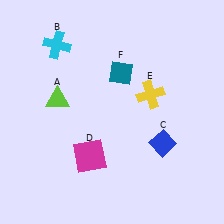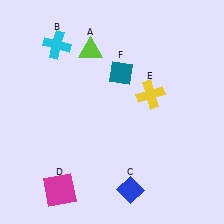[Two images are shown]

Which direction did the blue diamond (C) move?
The blue diamond (C) moved down.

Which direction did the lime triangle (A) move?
The lime triangle (A) moved up.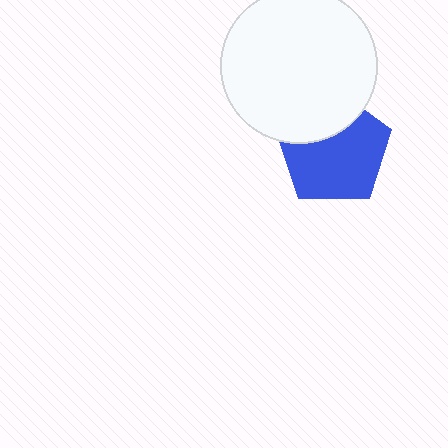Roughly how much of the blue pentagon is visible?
Most of it is visible (roughly 69%).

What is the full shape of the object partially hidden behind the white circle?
The partially hidden object is a blue pentagon.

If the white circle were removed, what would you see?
You would see the complete blue pentagon.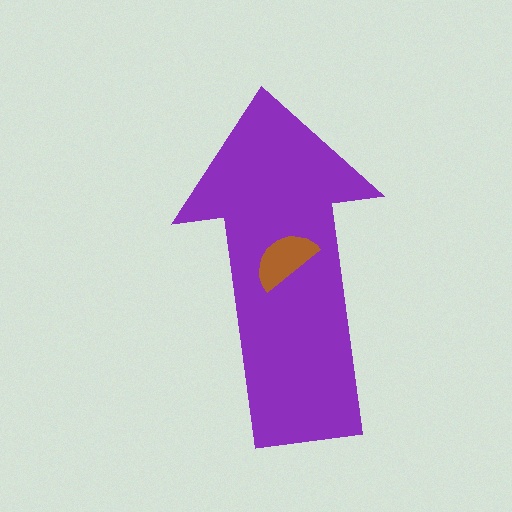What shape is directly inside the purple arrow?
The brown semicircle.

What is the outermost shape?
The purple arrow.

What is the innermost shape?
The brown semicircle.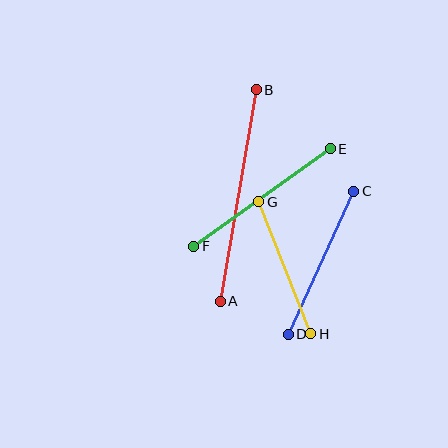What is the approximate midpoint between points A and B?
The midpoint is at approximately (238, 195) pixels.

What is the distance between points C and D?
The distance is approximately 158 pixels.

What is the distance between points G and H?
The distance is approximately 142 pixels.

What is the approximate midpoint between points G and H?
The midpoint is at approximately (285, 268) pixels.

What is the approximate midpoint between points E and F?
The midpoint is at approximately (262, 198) pixels.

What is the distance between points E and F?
The distance is approximately 168 pixels.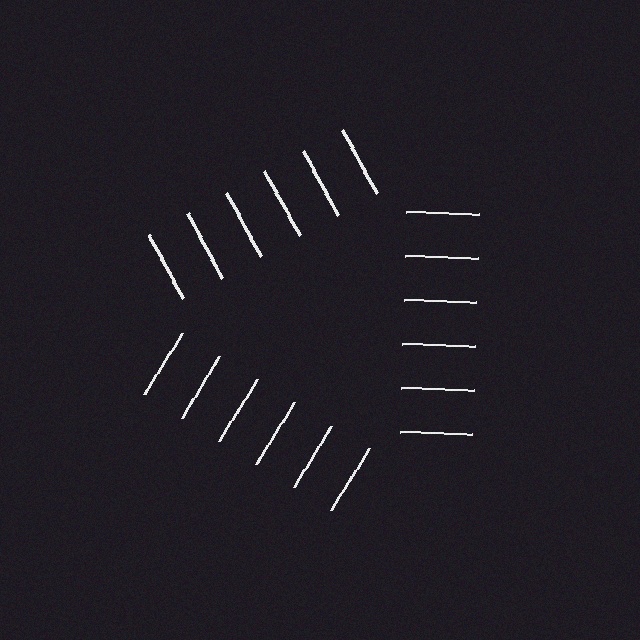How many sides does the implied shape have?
3 sides — the line-ends trace a triangle.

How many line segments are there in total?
18 — 6 along each of the 3 edges.